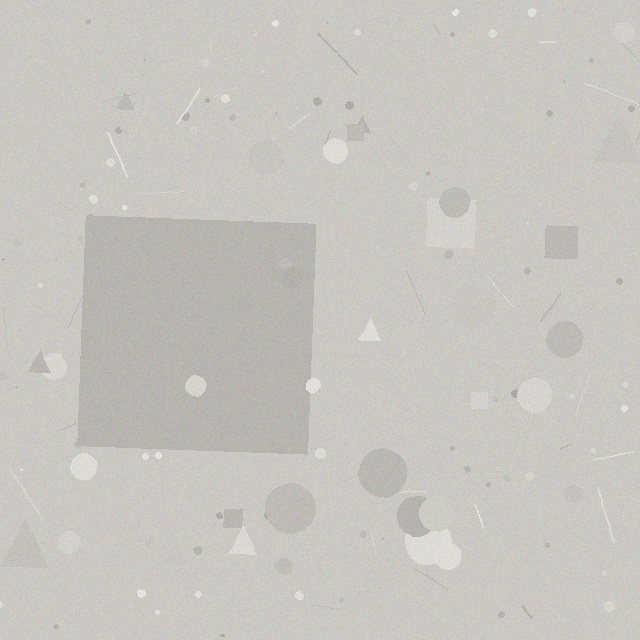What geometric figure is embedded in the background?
A square is embedded in the background.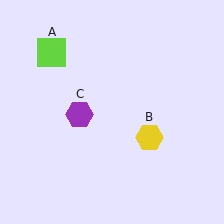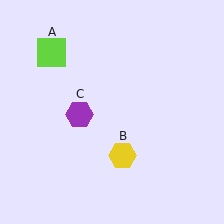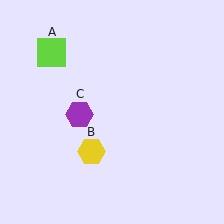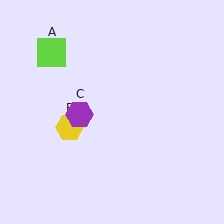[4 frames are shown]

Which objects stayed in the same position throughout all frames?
Lime square (object A) and purple hexagon (object C) remained stationary.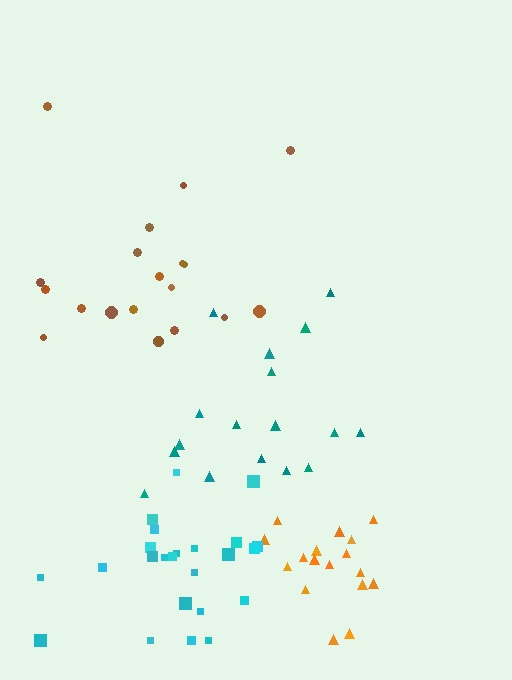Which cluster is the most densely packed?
Orange.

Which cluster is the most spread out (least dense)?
Teal.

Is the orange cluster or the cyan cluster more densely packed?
Orange.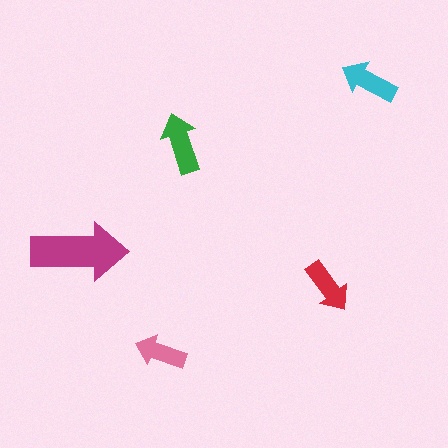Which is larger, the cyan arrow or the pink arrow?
The cyan one.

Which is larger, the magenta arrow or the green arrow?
The magenta one.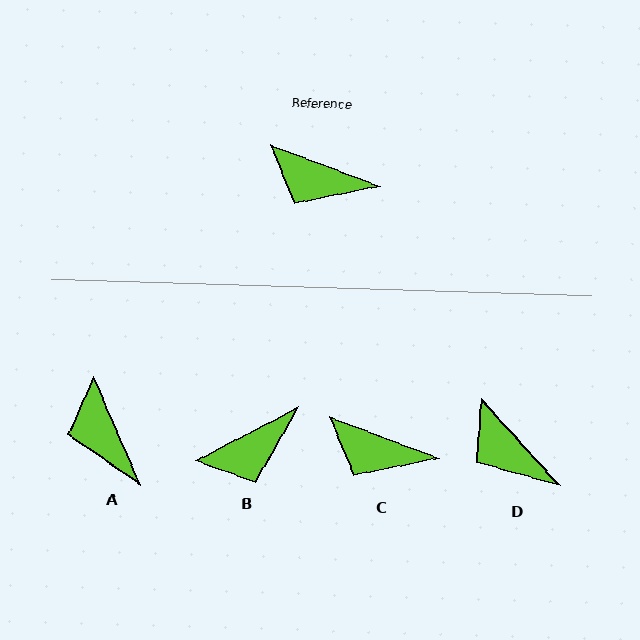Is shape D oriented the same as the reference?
No, it is off by about 27 degrees.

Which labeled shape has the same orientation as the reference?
C.